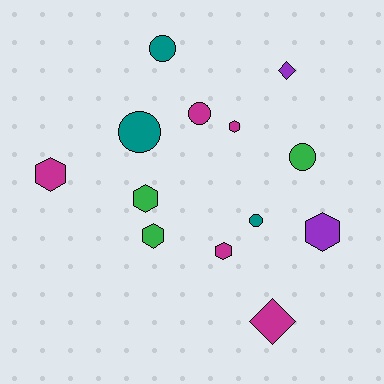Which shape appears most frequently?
Hexagon, with 6 objects.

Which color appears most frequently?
Magenta, with 5 objects.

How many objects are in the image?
There are 13 objects.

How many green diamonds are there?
There are no green diamonds.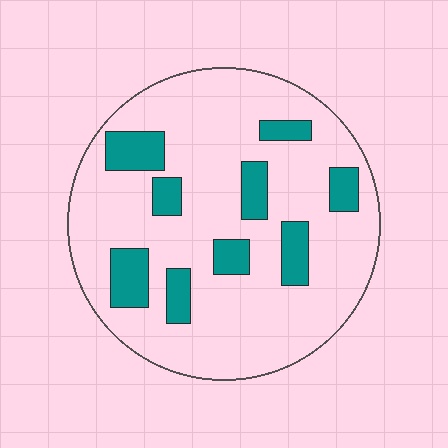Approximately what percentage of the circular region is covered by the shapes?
Approximately 20%.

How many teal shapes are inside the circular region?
9.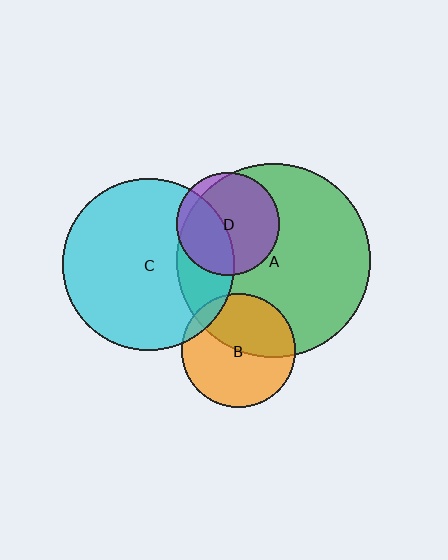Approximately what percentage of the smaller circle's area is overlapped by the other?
Approximately 45%.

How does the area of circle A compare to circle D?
Approximately 3.5 times.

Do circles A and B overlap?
Yes.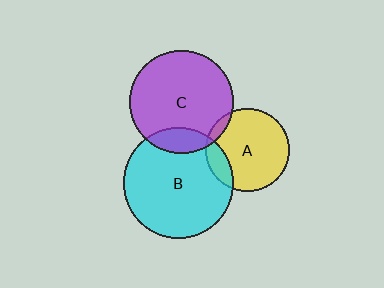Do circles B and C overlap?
Yes.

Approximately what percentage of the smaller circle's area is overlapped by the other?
Approximately 15%.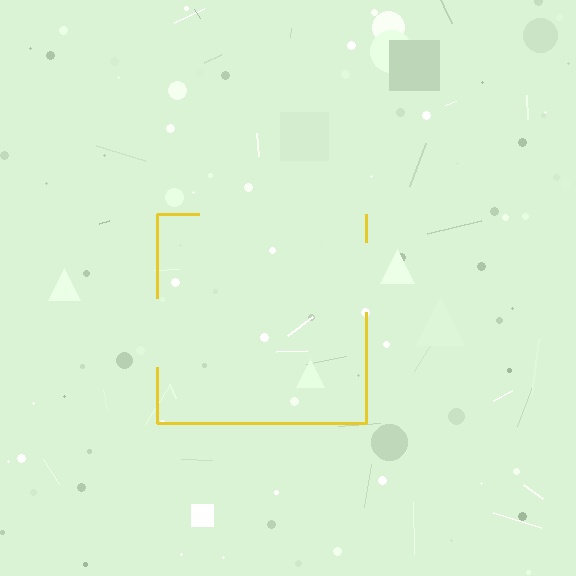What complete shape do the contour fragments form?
The contour fragments form a square.